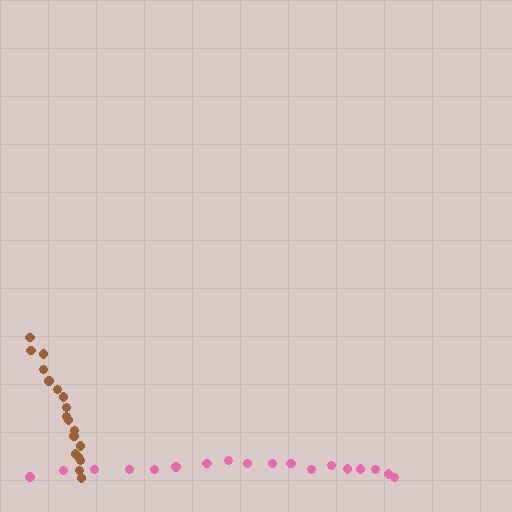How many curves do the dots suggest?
There are 2 distinct paths.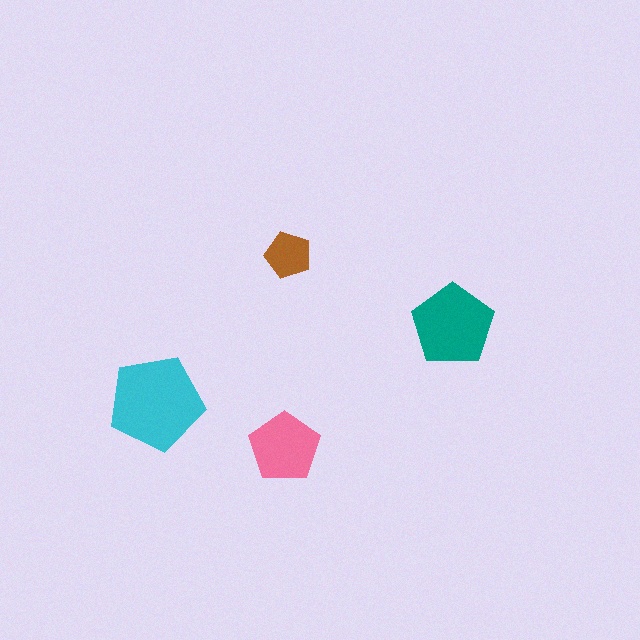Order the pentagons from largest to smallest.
the cyan one, the teal one, the pink one, the brown one.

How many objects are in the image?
There are 4 objects in the image.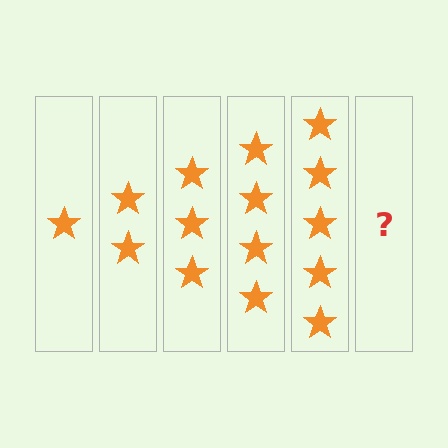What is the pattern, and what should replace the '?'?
The pattern is that each step adds one more star. The '?' should be 6 stars.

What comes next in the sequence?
The next element should be 6 stars.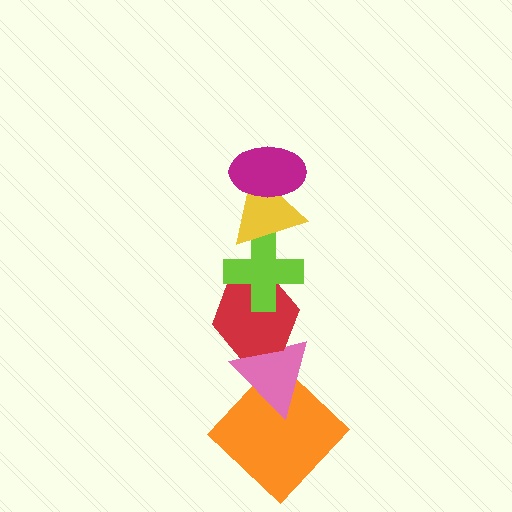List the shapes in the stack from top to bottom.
From top to bottom: the magenta ellipse, the yellow triangle, the lime cross, the red hexagon, the pink triangle, the orange diamond.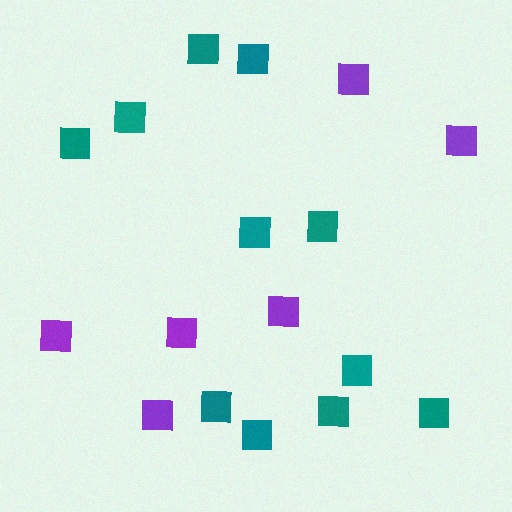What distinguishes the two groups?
There are 2 groups: one group of teal squares (11) and one group of purple squares (6).